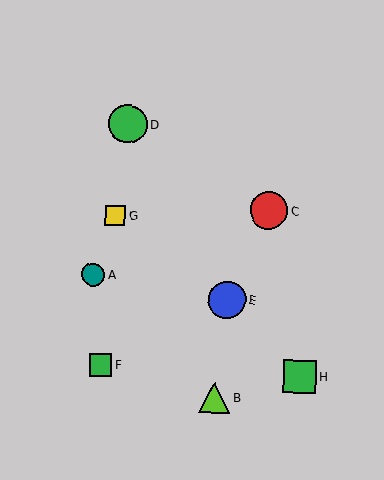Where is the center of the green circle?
The center of the green circle is at (128, 124).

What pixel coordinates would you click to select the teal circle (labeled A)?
Click at (93, 275) to select the teal circle A.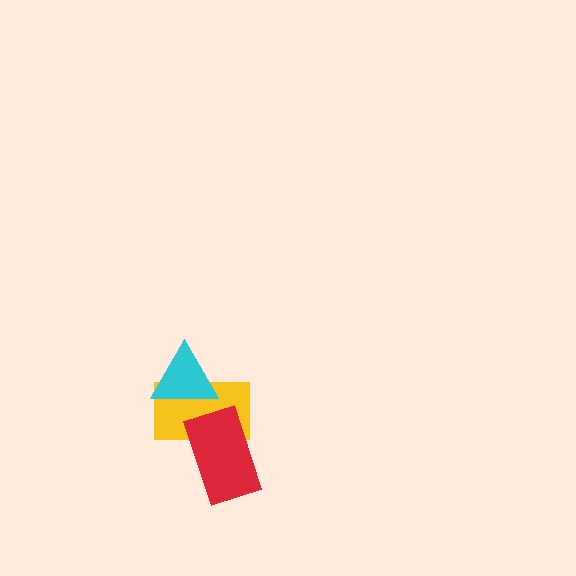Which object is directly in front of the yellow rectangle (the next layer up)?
The cyan triangle is directly in front of the yellow rectangle.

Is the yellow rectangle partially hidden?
Yes, it is partially covered by another shape.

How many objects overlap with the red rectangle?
1 object overlaps with the red rectangle.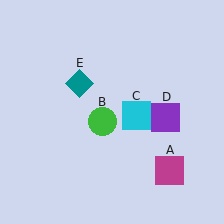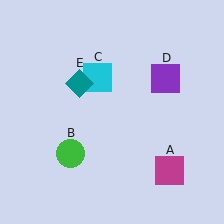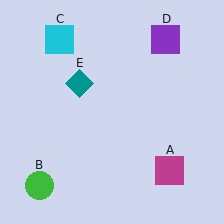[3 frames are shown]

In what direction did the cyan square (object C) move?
The cyan square (object C) moved up and to the left.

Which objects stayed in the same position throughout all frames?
Magenta square (object A) and teal diamond (object E) remained stationary.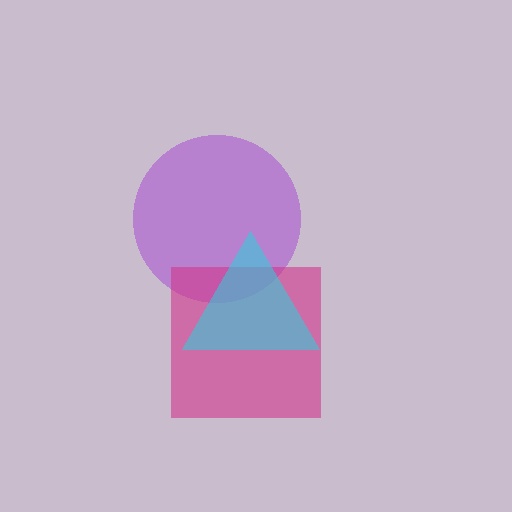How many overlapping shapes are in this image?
There are 3 overlapping shapes in the image.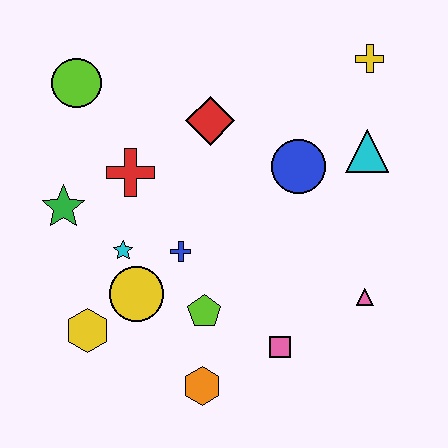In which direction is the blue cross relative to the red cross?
The blue cross is below the red cross.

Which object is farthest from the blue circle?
The yellow hexagon is farthest from the blue circle.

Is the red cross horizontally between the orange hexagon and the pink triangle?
No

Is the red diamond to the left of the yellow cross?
Yes